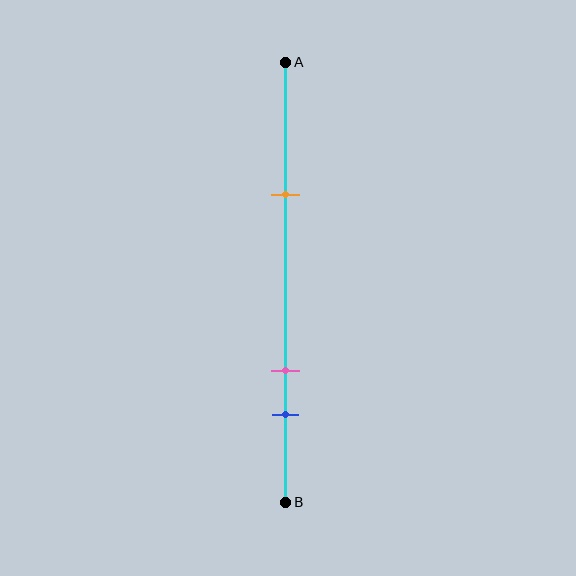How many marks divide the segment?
There are 3 marks dividing the segment.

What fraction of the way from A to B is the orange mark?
The orange mark is approximately 30% (0.3) of the way from A to B.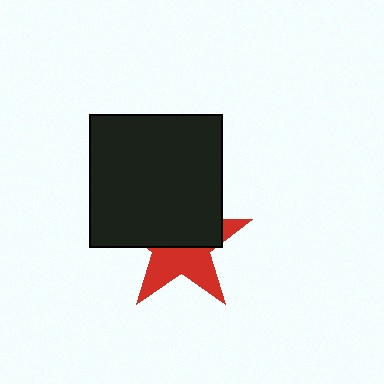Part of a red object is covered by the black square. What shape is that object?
It is a star.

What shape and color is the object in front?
The object in front is a black square.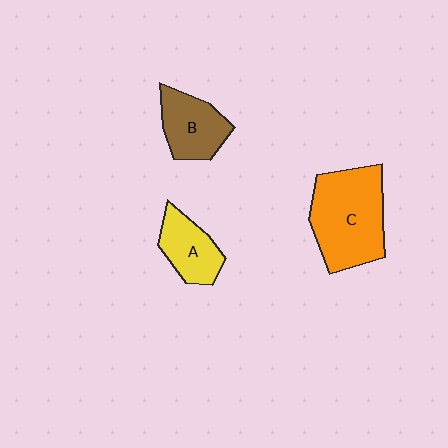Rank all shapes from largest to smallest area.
From largest to smallest: C (orange), B (brown), A (yellow).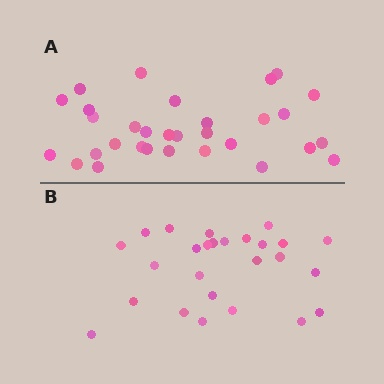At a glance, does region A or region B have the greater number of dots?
Region A (the top region) has more dots.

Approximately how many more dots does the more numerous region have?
Region A has about 5 more dots than region B.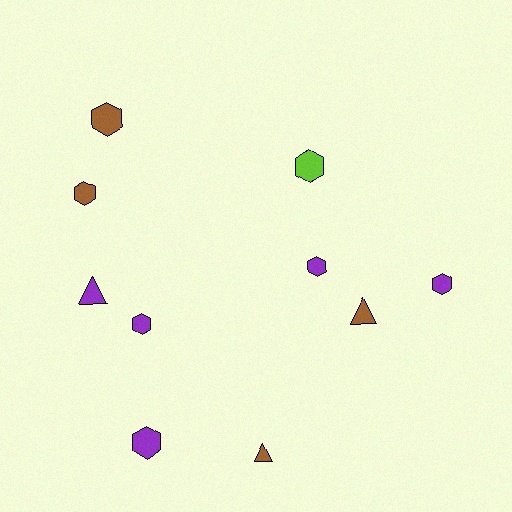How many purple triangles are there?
There is 1 purple triangle.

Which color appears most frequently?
Purple, with 5 objects.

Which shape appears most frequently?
Hexagon, with 7 objects.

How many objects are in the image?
There are 10 objects.